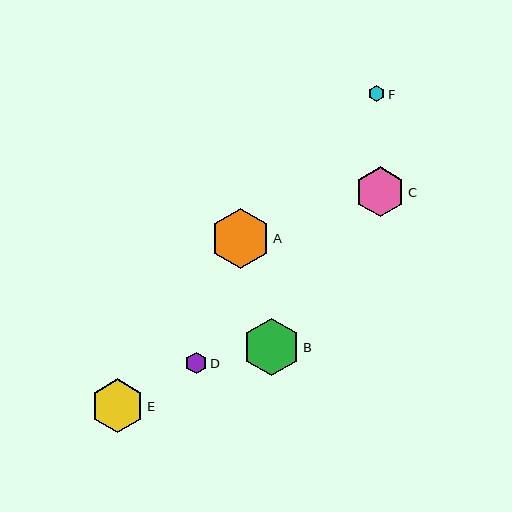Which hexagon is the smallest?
Hexagon F is the smallest with a size of approximately 16 pixels.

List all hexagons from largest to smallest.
From largest to smallest: A, B, E, C, D, F.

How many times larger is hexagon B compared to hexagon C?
Hexagon B is approximately 1.2 times the size of hexagon C.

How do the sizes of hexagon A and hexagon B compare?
Hexagon A and hexagon B are approximately the same size.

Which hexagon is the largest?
Hexagon A is the largest with a size of approximately 60 pixels.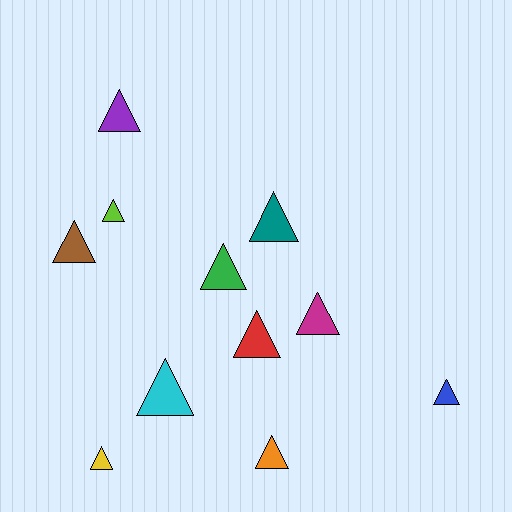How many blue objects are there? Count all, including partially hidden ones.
There is 1 blue object.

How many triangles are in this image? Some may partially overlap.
There are 11 triangles.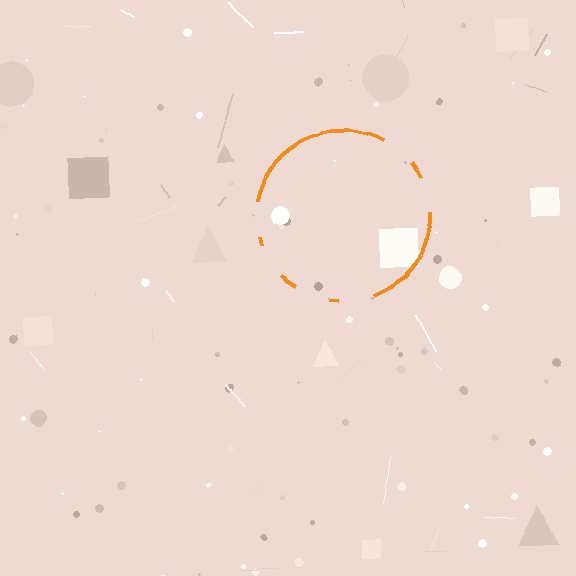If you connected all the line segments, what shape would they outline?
They would outline a circle.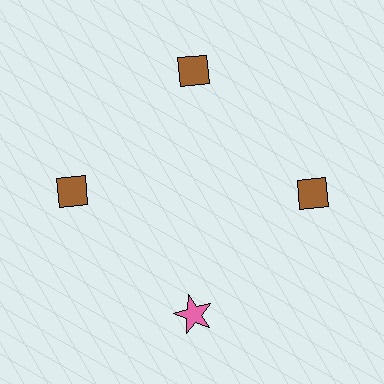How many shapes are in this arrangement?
There are 4 shapes arranged in a ring pattern.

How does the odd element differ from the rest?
It differs in both color (pink instead of brown) and shape (star instead of diamond).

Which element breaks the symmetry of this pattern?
The pink star at roughly the 6 o'clock position breaks the symmetry. All other shapes are brown diamonds.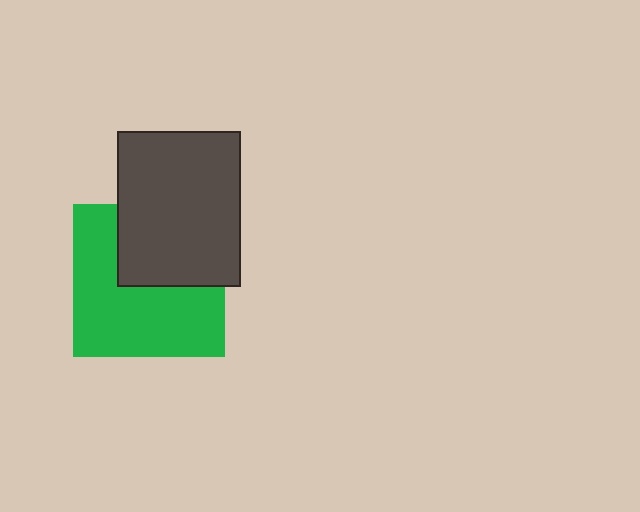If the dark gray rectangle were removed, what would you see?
You would see the complete green square.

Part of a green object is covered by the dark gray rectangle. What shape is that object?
It is a square.